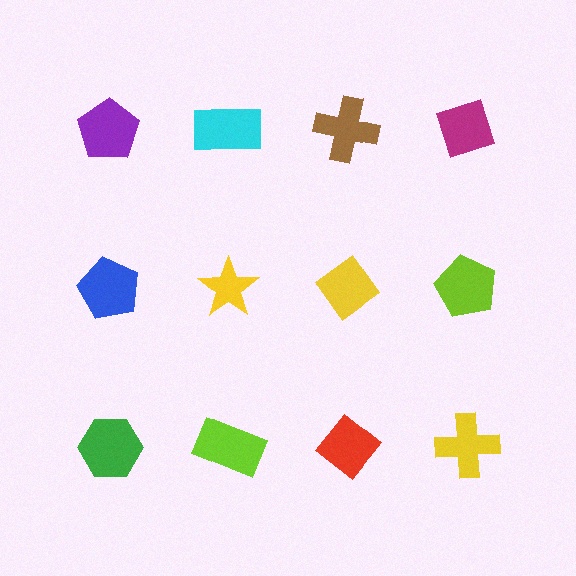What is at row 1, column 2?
A cyan rectangle.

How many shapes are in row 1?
4 shapes.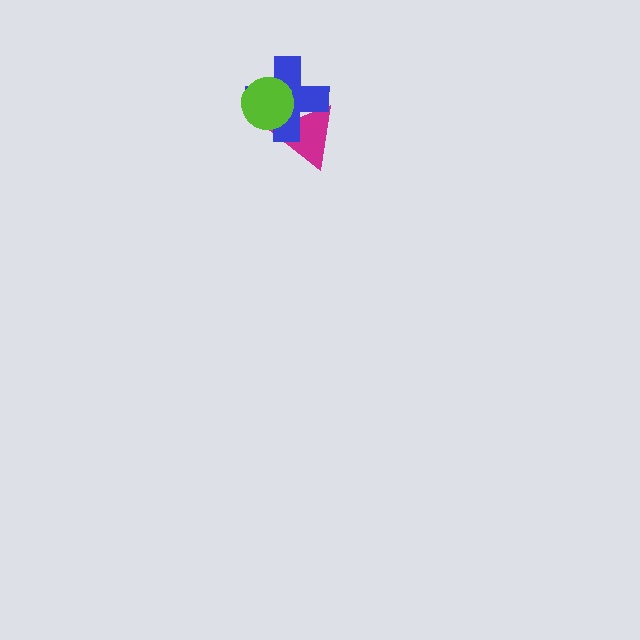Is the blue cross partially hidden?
Yes, it is partially covered by another shape.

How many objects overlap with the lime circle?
2 objects overlap with the lime circle.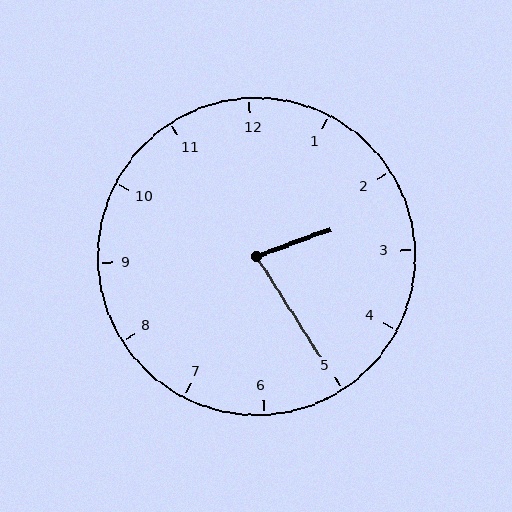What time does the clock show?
2:25.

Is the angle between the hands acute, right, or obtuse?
It is acute.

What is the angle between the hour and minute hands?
Approximately 78 degrees.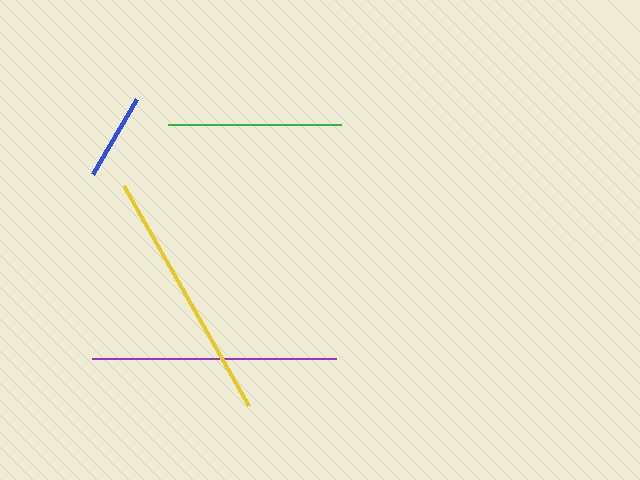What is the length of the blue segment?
The blue segment is approximately 86 pixels long.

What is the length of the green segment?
The green segment is approximately 173 pixels long.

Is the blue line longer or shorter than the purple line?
The purple line is longer than the blue line.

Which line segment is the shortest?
The blue line is the shortest at approximately 86 pixels.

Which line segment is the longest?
The yellow line is the longest at approximately 253 pixels.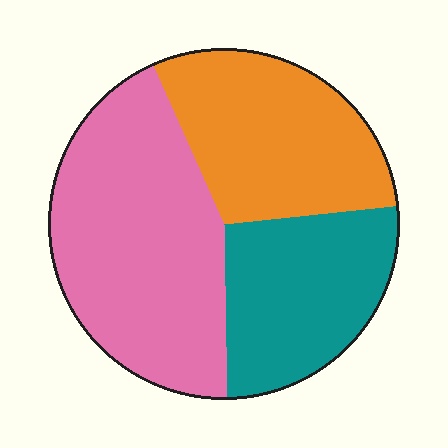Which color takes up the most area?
Pink, at roughly 45%.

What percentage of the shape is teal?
Teal takes up about one quarter (1/4) of the shape.